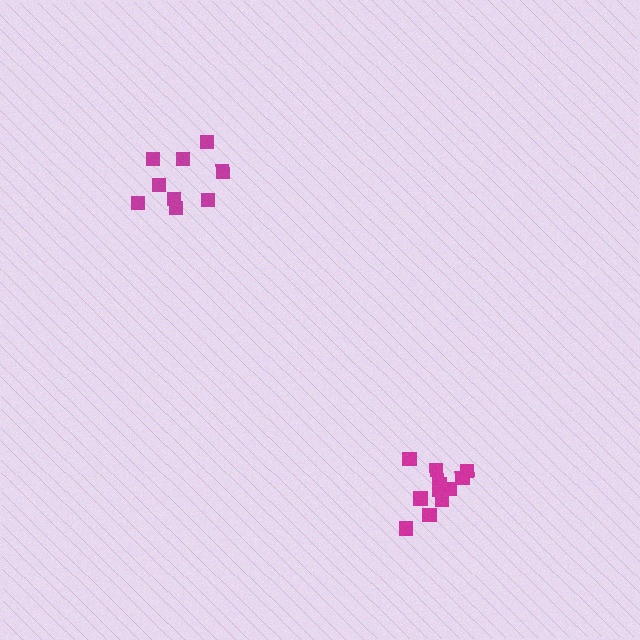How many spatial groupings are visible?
There are 2 spatial groupings.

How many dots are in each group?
Group 1: 11 dots, Group 2: 9 dots (20 total).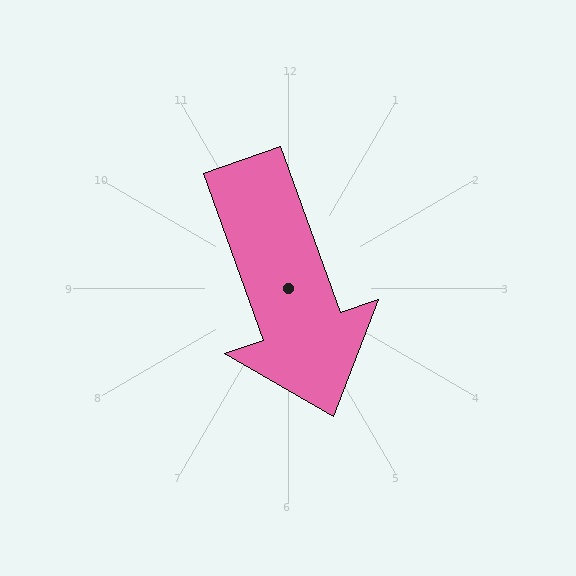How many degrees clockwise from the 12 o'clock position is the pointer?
Approximately 160 degrees.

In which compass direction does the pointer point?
South.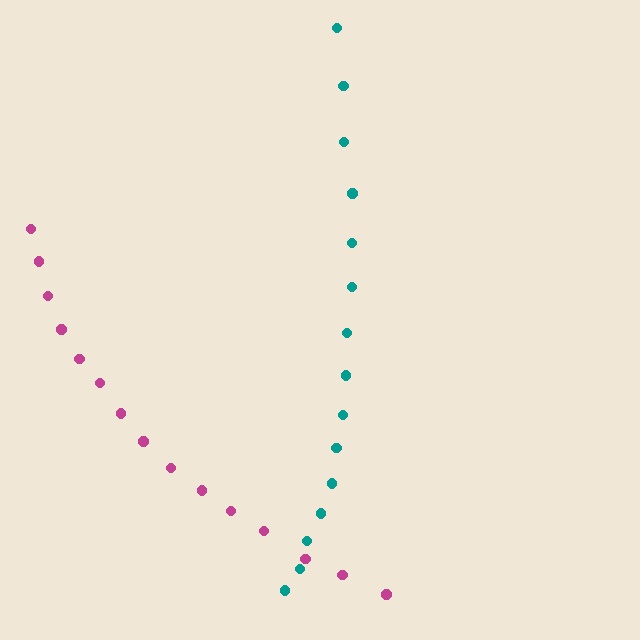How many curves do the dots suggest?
There are 2 distinct paths.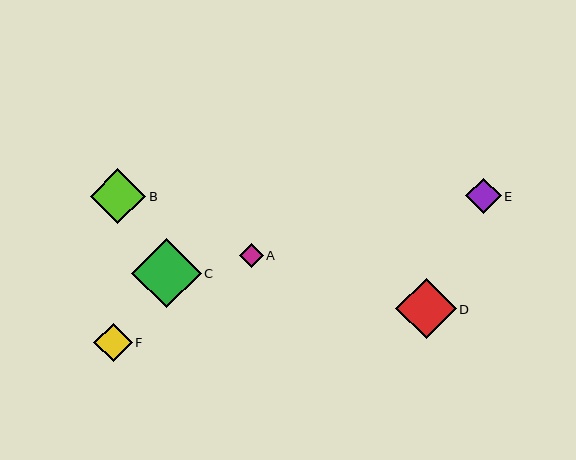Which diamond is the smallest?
Diamond A is the smallest with a size of approximately 24 pixels.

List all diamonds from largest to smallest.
From largest to smallest: C, D, B, F, E, A.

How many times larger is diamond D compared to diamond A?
Diamond D is approximately 2.5 times the size of diamond A.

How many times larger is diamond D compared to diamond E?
Diamond D is approximately 1.7 times the size of diamond E.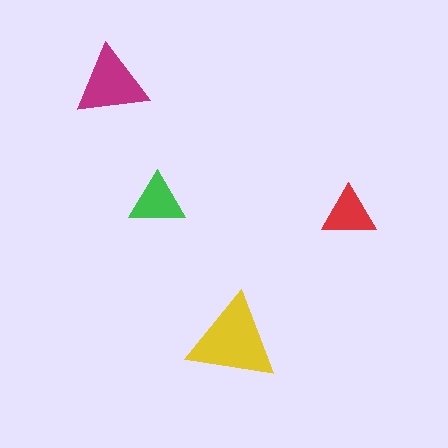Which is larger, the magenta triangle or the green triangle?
The magenta one.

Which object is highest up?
The magenta triangle is topmost.